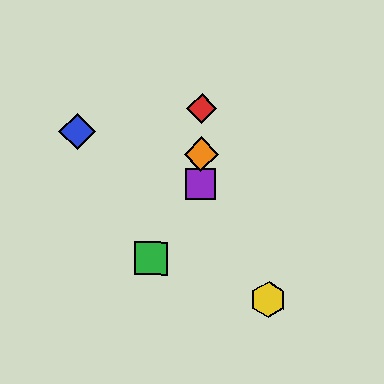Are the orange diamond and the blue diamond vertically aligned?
No, the orange diamond is at x≈201 and the blue diamond is at x≈77.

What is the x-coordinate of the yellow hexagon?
The yellow hexagon is at x≈269.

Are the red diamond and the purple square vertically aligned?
Yes, both are at x≈202.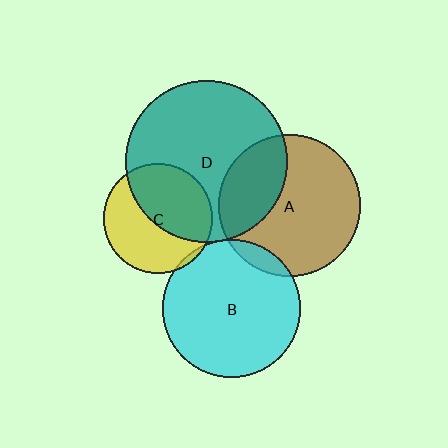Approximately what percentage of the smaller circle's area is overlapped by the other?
Approximately 30%.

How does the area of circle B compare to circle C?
Approximately 1.6 times.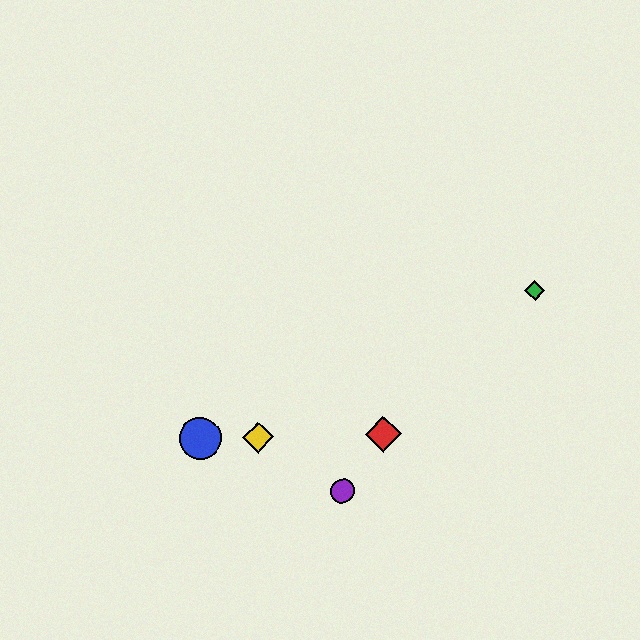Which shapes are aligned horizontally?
The red diamond, the blue circle, the yellow diamond are aligned horizontally.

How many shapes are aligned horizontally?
3 shapes (the red diamond, the blue circle, the yellow diamond) are aligned horizontally.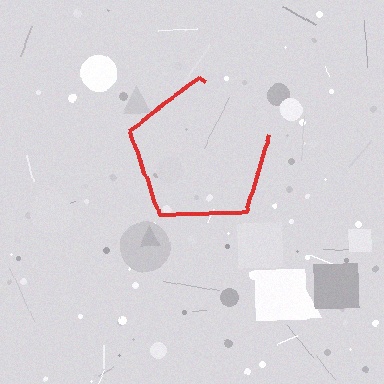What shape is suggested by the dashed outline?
The dashed outline suggests a pentagon.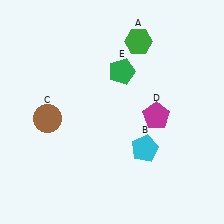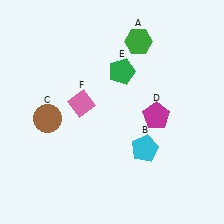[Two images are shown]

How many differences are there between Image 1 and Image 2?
There is 1 difference between the two images.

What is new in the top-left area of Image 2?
A pink diamond (F) was added in the top-left area of Image 2.